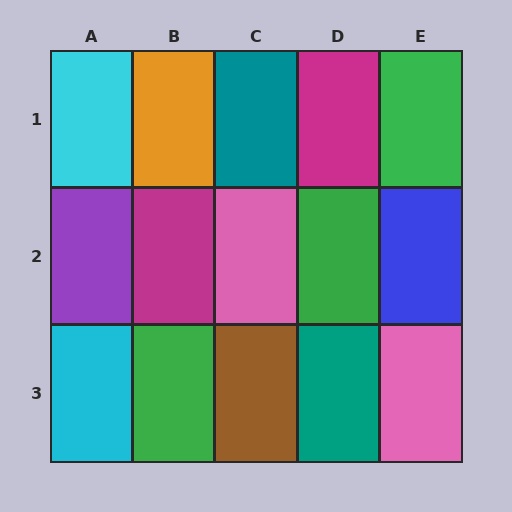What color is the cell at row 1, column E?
Green.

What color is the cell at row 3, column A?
Cyan.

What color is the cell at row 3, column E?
Pink.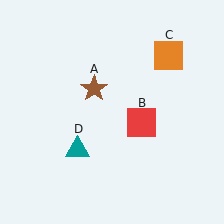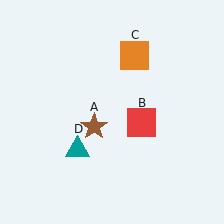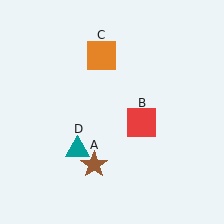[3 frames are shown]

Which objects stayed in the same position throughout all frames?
Red square (object B) and teal triangle (object D) remained stationary.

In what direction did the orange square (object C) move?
The orange square (object C) moved left.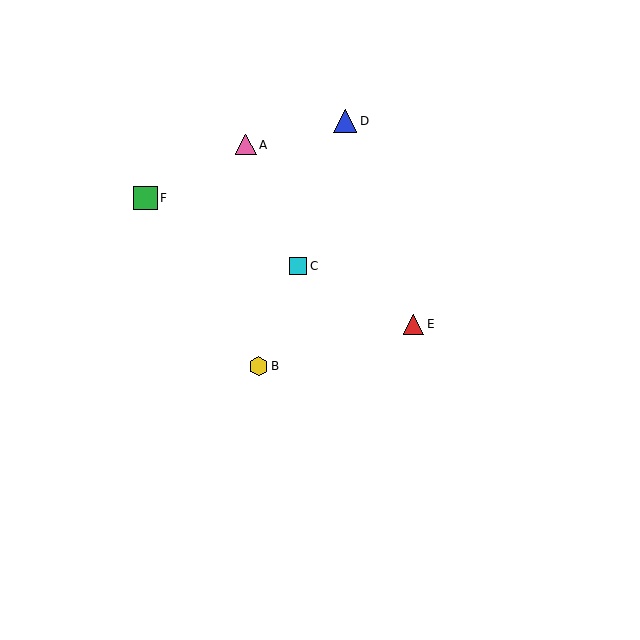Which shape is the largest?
The green square (labeled F) is the largest.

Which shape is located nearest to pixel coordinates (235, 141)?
The pink triangle (labeled A) at (246, 145) is nearest to that location.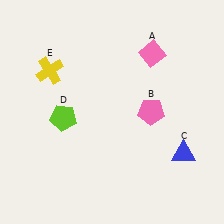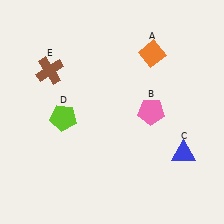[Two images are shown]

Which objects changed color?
A changed from pink to orange. E changed from yellow to brown.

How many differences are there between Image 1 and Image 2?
There are 2 differences between the two images.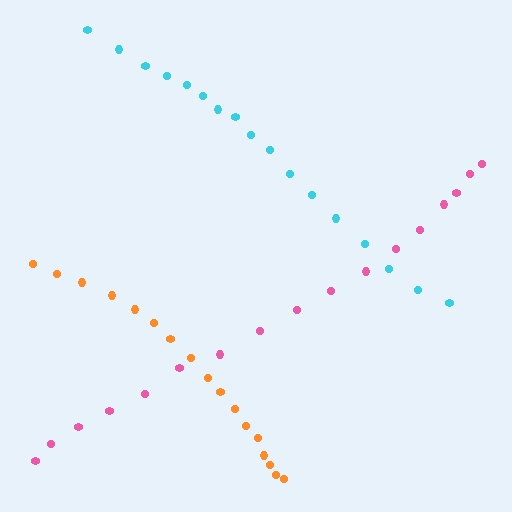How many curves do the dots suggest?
There are 3 distinct paths.